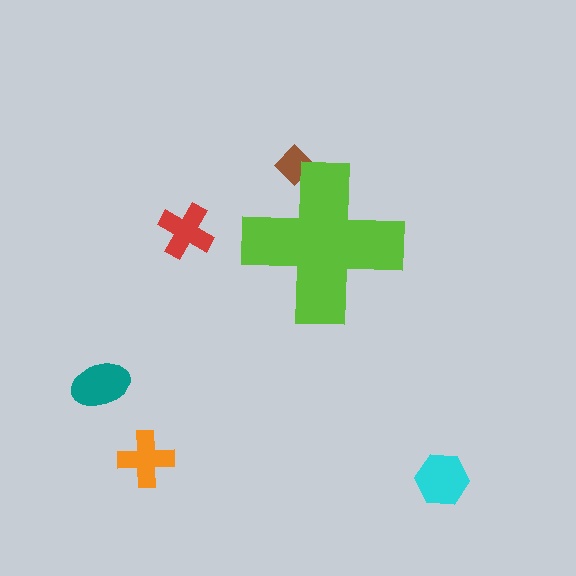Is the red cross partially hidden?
No, the red cross is fully visible.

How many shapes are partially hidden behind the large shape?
1 shape is partially hidden.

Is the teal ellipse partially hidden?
No, the teal ellipse is fully visible.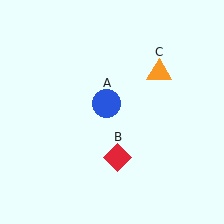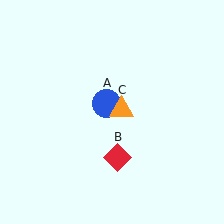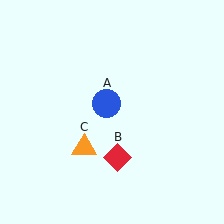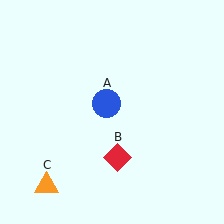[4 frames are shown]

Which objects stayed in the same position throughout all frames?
Blue circle (object A) and red diamond (object B) remained stationary.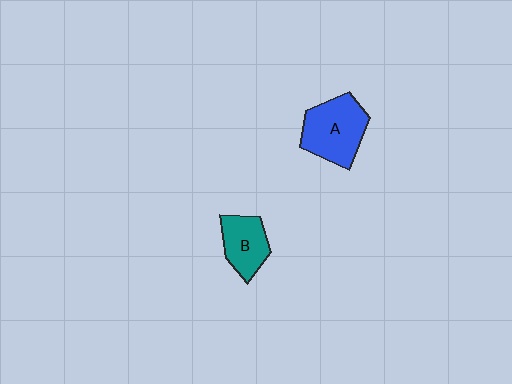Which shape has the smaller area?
Shape B (teal).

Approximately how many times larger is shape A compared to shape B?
Approximately 1.4 times.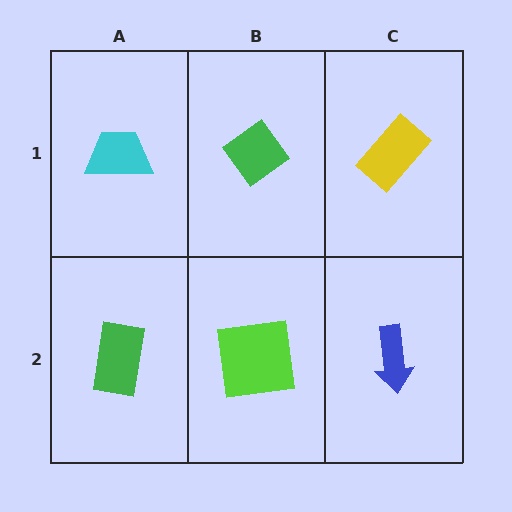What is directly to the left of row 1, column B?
A cyan trapezoid.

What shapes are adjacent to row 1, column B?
A lime square (row 2, column B), a cyan trapezoid (row 1, column A), a yellow rectangle (row 1, column C).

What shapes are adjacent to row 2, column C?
A yellow rectangle (row 1, column C), a lime square (row 2, column B).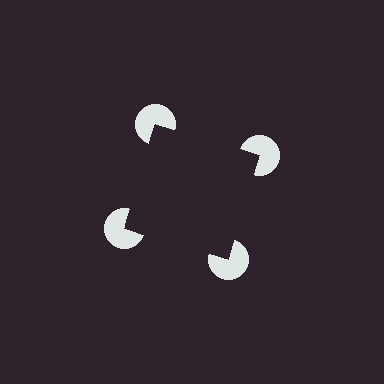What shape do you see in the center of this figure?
An illusory square — its edges are inferred from the aligned wedge cuts in the pac-man discs, not physically drawn.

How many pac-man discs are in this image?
There are 4 — one at each vertex of the illusory square.